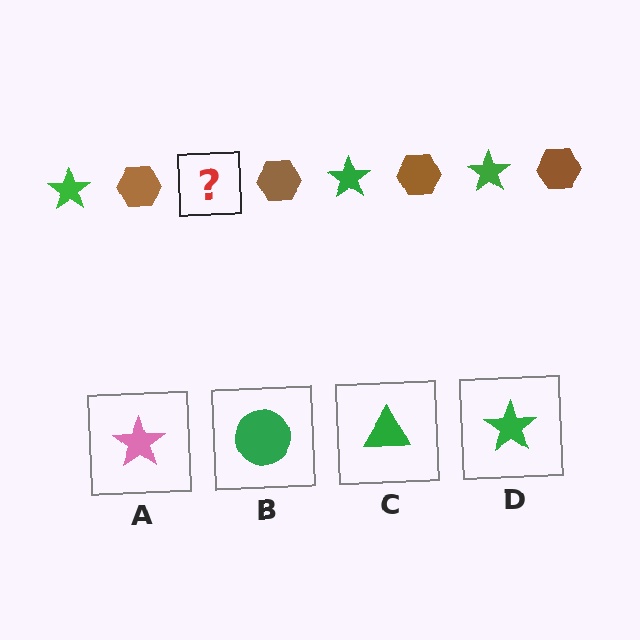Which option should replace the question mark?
Option D.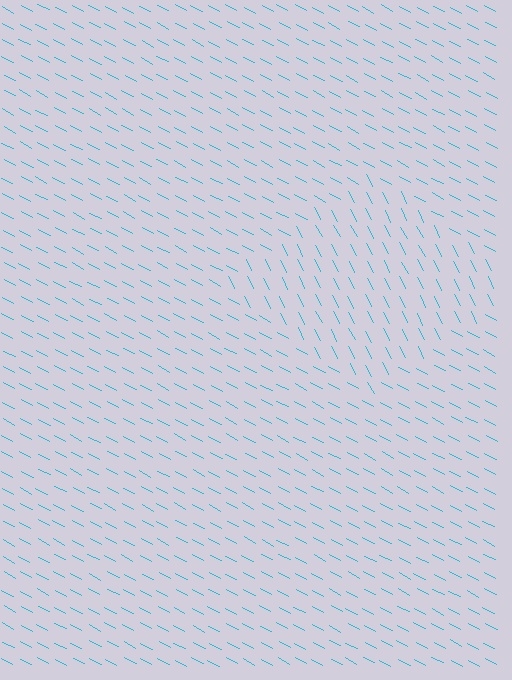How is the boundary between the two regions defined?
The boundary is defined purely by a change in line orientation (approximately 35 degrees difference). All lines are the same color and thickness.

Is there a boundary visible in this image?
Yes, there is a texture boundary formed by a change in line orientation.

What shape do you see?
I see a diamond.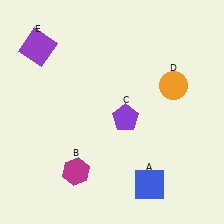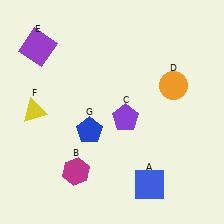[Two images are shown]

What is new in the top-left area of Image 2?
A yellow triangle (F) was added in the top-left area of Image 2.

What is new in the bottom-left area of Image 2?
A blue pentagon (G) was added in the bottom-left area of Image 2.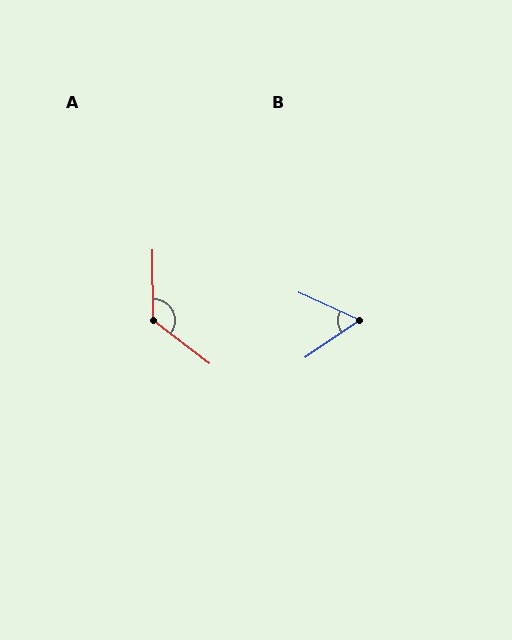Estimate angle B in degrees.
Approximately 59 degrees.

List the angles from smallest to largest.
B (59°), A (128°).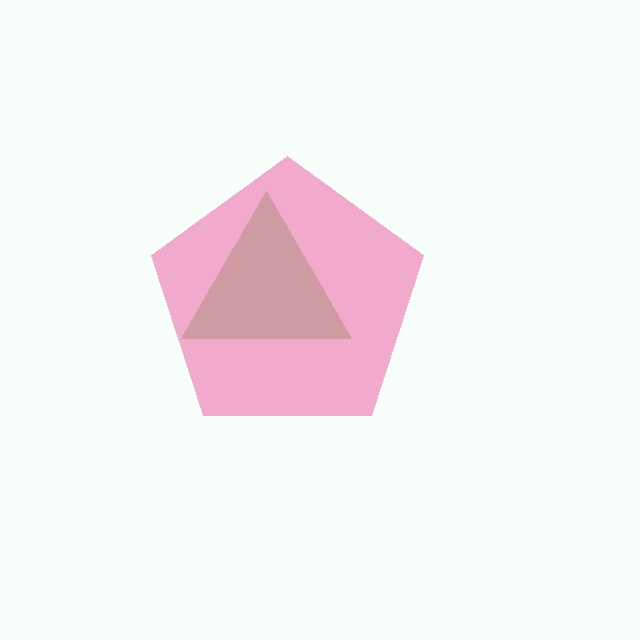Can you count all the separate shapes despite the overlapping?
Yes, there are 2 separate shapes.